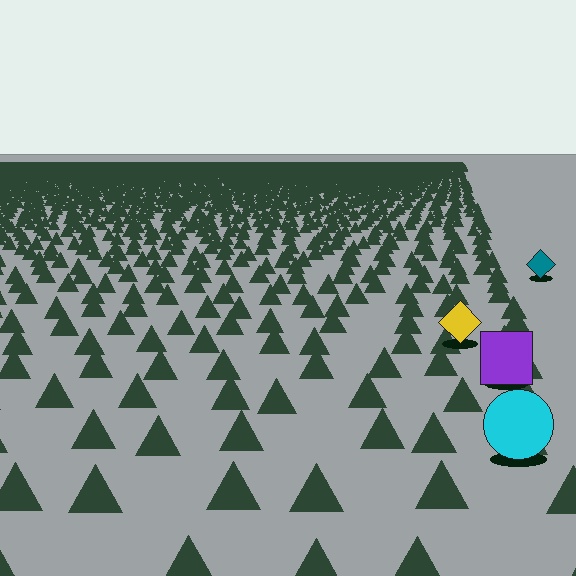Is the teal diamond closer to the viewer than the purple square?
No. The purple square is closer — you can tell from the texture gradient: the ground texture is coarser near it.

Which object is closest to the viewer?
The cyan circle is closest. The texture marks near it are larger and more spread out.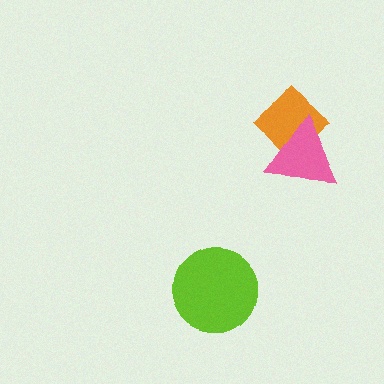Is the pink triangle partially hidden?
No, no other shape covers it.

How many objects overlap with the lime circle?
0 objects overlap with the lime circle.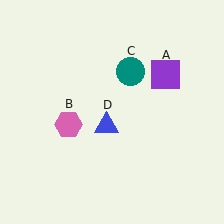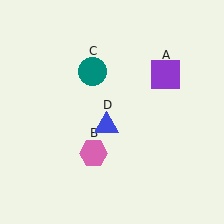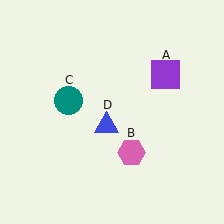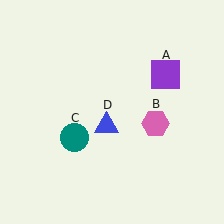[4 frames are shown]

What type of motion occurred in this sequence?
The pink hexagon (object B), teal circle (object C) rotated counterclockwise around the center of the scene.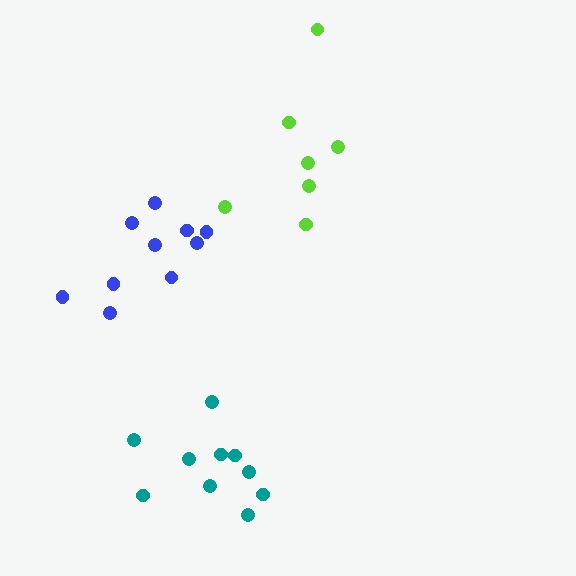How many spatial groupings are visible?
There are 3 spatial groupings.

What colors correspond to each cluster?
The clusters are colored: lime, blue, teal.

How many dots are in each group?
Group 1: 7 dots, Group 2: 10 dots, Group 3: 10 dots (27 total).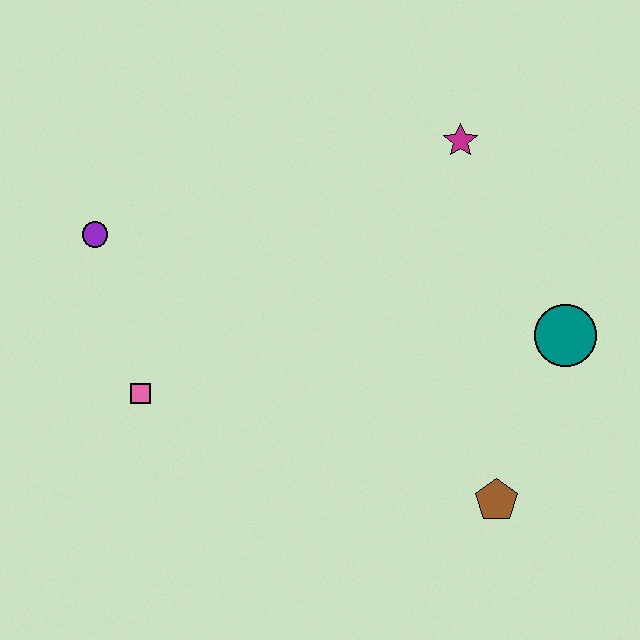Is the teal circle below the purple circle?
Yes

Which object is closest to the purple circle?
The pink square is closest to the purple circle.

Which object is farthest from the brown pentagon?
The purple circle is farthest from the brown pentagon.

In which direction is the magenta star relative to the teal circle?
The magenta star is above the teal circle.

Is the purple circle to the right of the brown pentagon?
No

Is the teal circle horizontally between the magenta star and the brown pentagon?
No